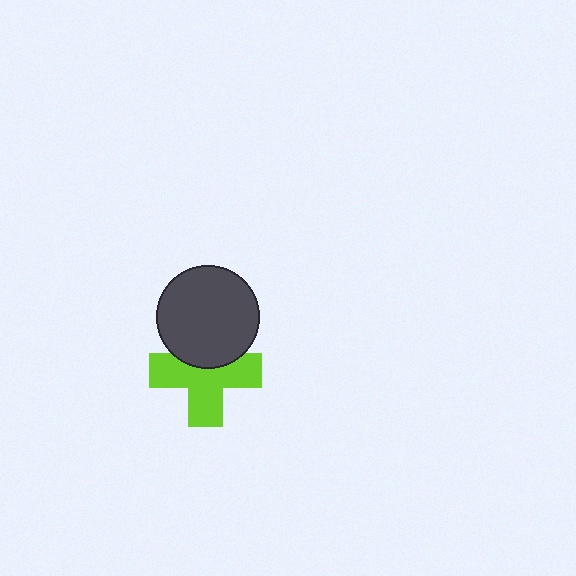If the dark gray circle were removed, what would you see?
You would see the complete lime cross.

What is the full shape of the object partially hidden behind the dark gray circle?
The partially hidden object is a lime cross.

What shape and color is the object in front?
The object in front is a dark gray circle.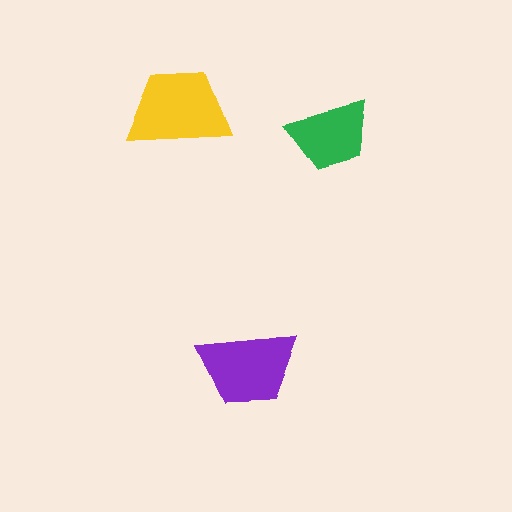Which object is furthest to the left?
The yellow trapezoid is leftmost.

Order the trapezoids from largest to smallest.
the yellow one, the purple one, the green one.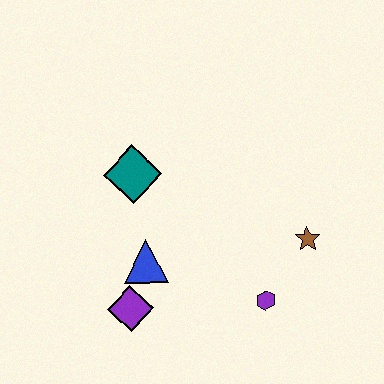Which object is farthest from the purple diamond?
The brown star is farthest from the purple diamond.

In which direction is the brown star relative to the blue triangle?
The brown star is to the right of the blue triangle.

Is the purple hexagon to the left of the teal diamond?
No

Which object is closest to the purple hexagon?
The brown star is closest to the purple hexagon.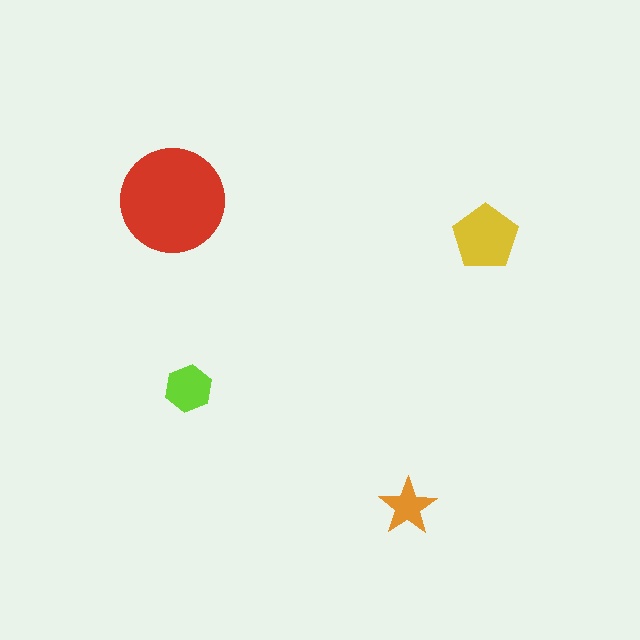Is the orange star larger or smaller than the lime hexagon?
Smaller.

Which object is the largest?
The red circle.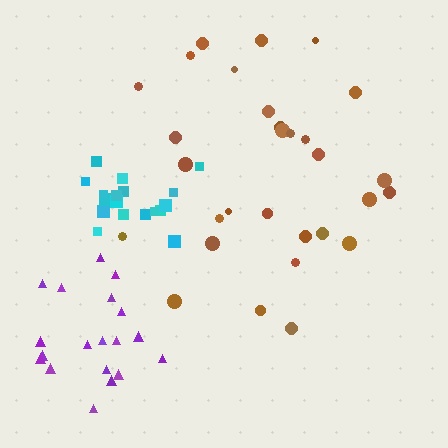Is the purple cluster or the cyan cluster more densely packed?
Cyan.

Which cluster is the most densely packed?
Cyan.